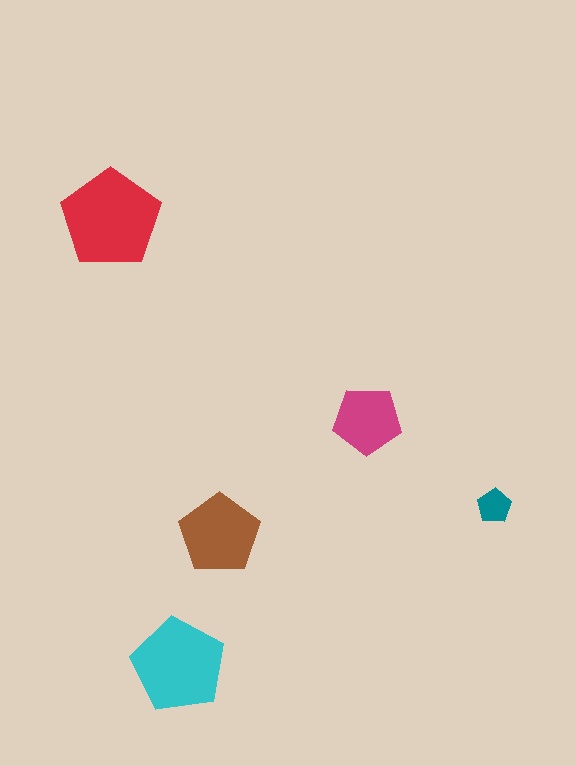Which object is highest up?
The red pentagon is topmost.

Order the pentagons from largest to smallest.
the red one, the cyan one, the brown one, the magenta one, the teal one.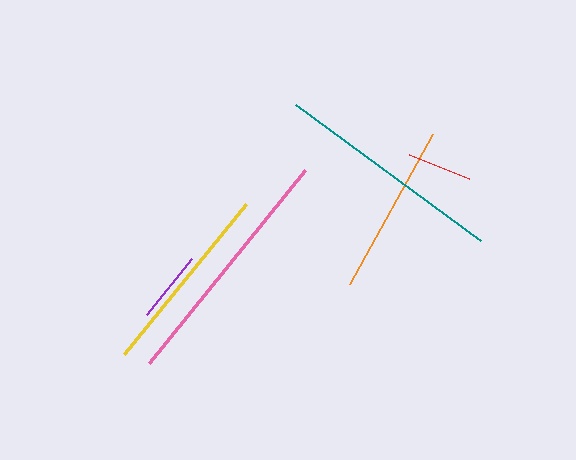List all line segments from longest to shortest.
From longest to shortest: pink, teal, yellow, orange, purple, red.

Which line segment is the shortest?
The red line is the shortest at approximately 64 pixels.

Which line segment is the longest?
The pink line is the longest at approximately 248 pixels.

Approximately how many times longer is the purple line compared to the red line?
The purple line is approximately 1.1 times the length of the red line.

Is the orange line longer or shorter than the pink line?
The pink line is longer than the orange line.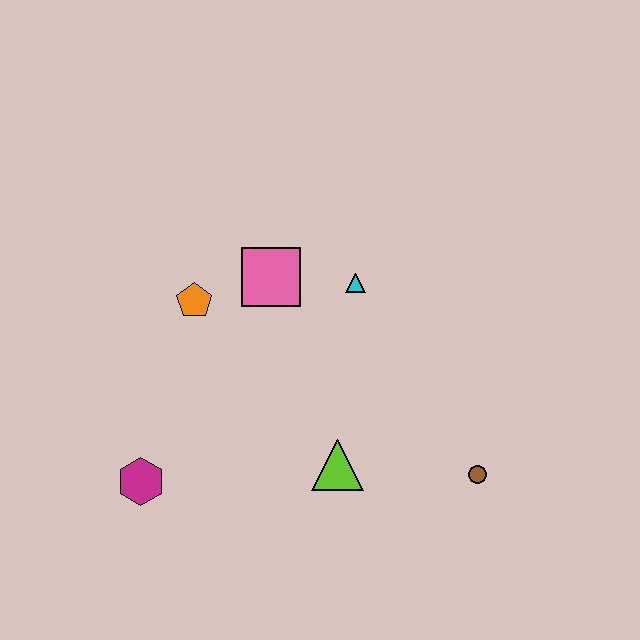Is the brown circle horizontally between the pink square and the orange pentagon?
No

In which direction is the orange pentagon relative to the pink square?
The orange pentagon is to the left of the pink square.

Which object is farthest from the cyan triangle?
The magenta hexagon is farthest from the cyan triangle.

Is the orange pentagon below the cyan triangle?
Yes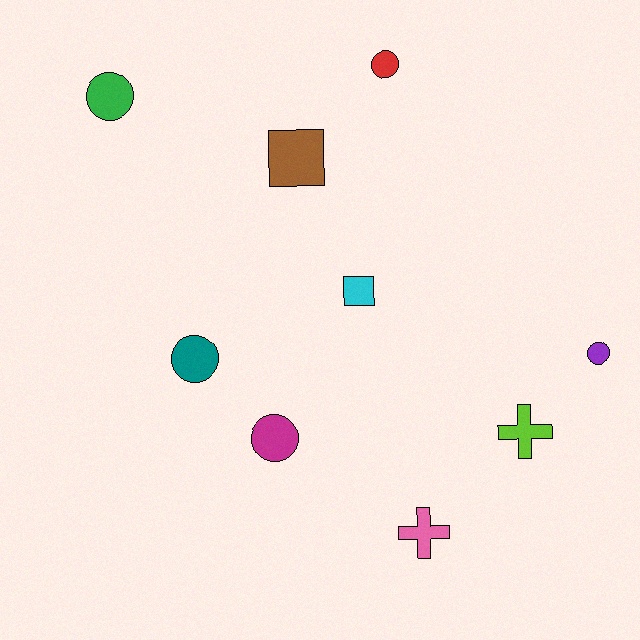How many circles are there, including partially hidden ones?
There are 5 circles.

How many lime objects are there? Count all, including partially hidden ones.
There is 1 lime object.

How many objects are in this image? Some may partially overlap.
There are 9 objects.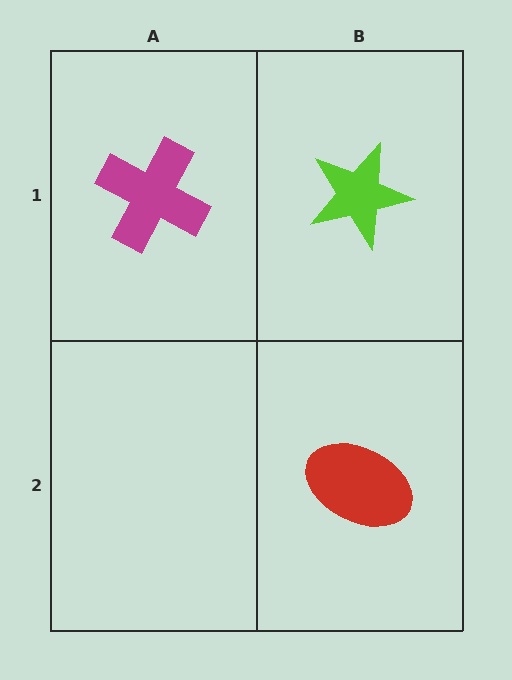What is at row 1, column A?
A magenta cross.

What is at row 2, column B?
A red ellipse.